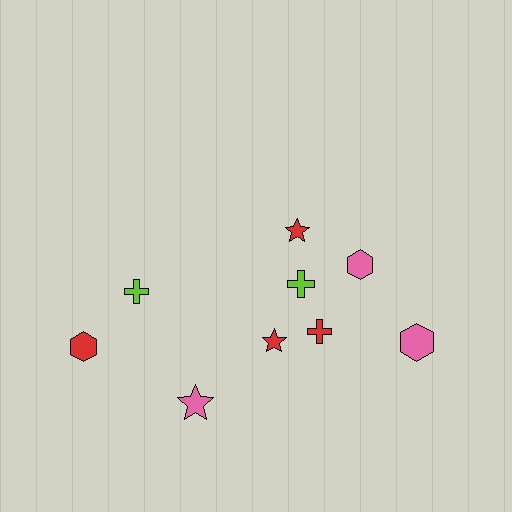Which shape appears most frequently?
Star, with 3 objects.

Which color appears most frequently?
Red, with 4 objects.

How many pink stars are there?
There is 1 pink star.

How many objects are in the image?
There are 9 objects.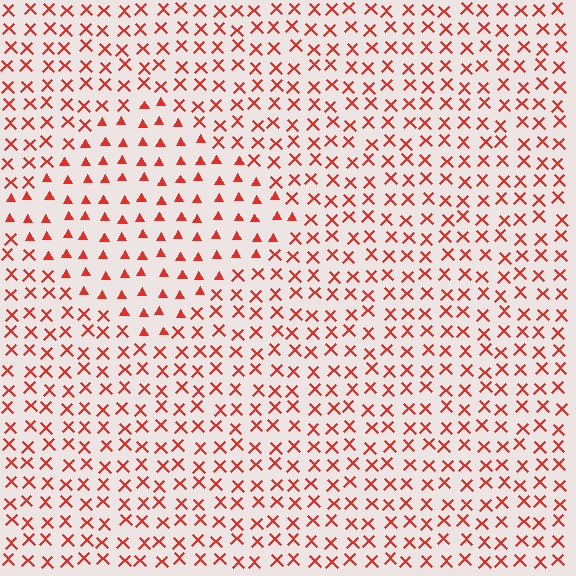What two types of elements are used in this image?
The image uses triangles inside the diamond region and X marks outside it.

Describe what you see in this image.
The image is filled with small red elements arranged in a uniform grid. A diamond-shaped region contains triangles, while the surrounding area contains X marks. The boundary is defined purely by the change in element shape.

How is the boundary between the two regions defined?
The boundary is defined by a change in element shape: triangles inside vs. X marks outside. All elements share the same color and spacing.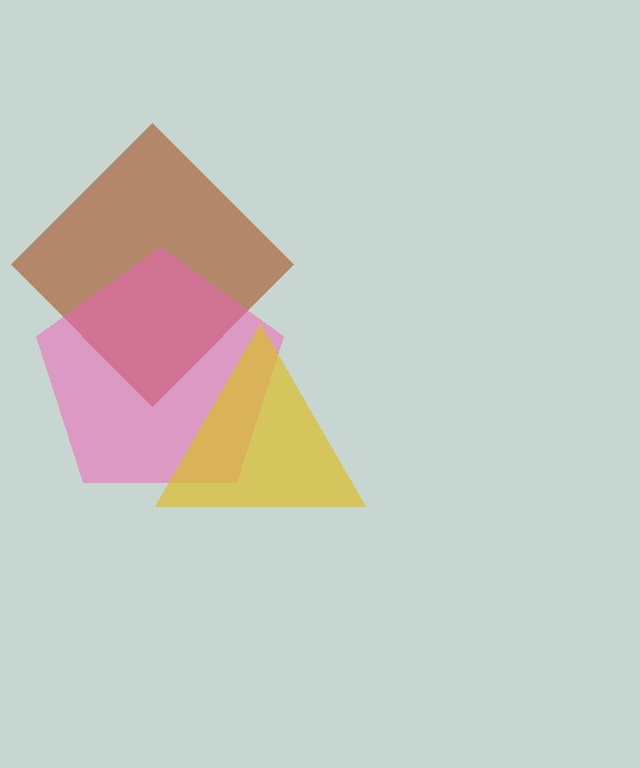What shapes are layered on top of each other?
The layered shapes are: a brown diamond, a pink pentagon, a yellow triangle.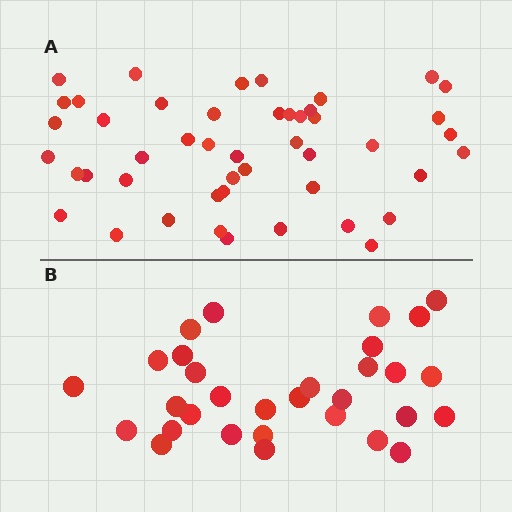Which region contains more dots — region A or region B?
Region A (the top region) has more dots.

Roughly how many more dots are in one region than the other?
Region A has approximately 15 more dots than region B.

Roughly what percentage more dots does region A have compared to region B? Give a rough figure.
About 50% more.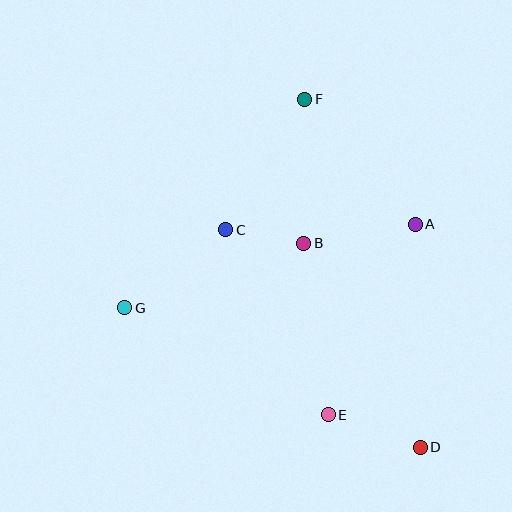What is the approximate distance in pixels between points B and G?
The distance between B and G is approximately 190 pixels.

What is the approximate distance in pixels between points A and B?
The distance between A and B is approximately 113 pixels.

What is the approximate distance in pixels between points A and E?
The distance between A and E is approximately 209 pixels.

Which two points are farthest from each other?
Points D and F are farthest from each other.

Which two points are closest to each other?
Points B and C are closest to each other.